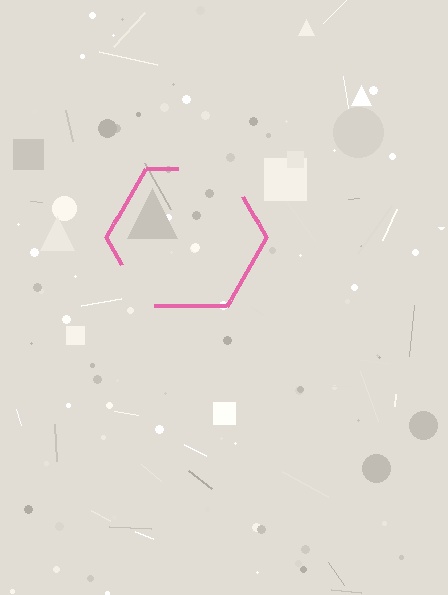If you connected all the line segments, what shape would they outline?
They would outline a hexagon.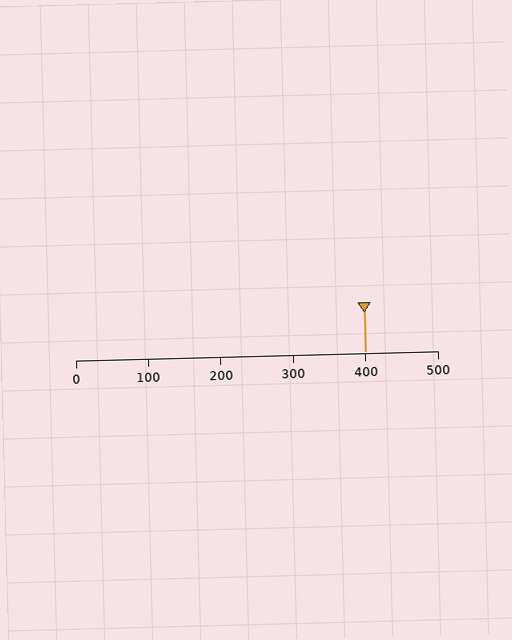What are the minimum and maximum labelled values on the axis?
The axis runs from 0 to 500.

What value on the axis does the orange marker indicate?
The marker indicates approximately 400.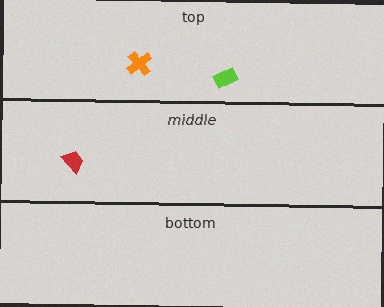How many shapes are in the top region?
2.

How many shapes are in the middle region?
1.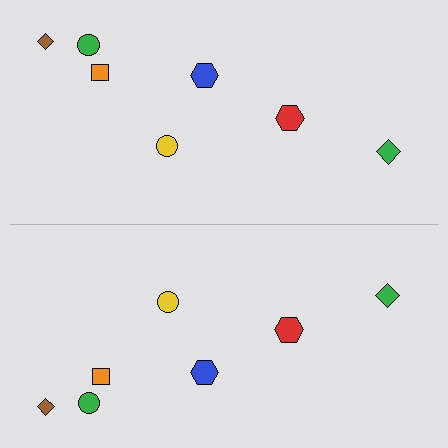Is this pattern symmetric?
Yes, this pattern has bilateral (reflection) symmetry.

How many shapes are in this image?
There are 14 shapes in this image.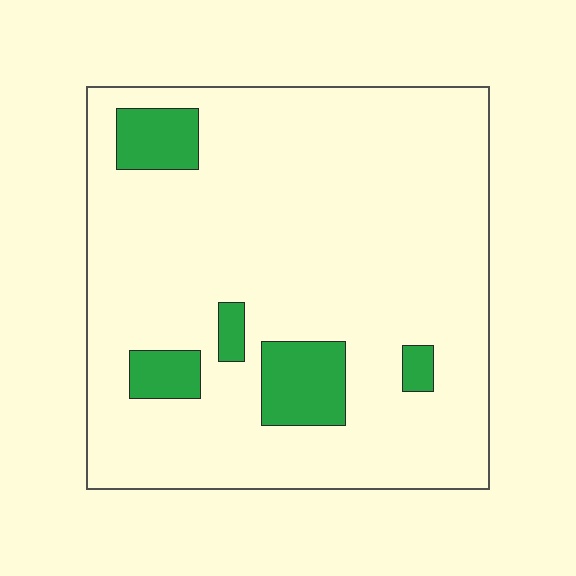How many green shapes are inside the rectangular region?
5.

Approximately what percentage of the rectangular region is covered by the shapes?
Approximately 10%.